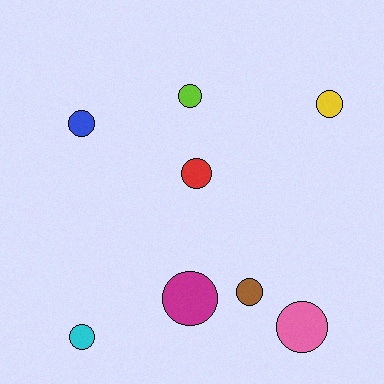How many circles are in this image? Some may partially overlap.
There are 8 circles.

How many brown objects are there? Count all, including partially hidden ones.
There is 1 brown object.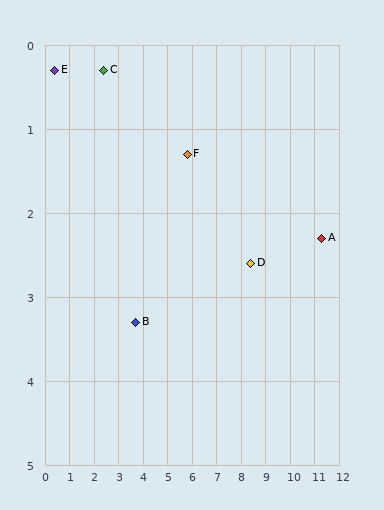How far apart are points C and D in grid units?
Points C and D are about 6.4 grid units apart.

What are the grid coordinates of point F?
Point F is at approximately (5.8, 1.3).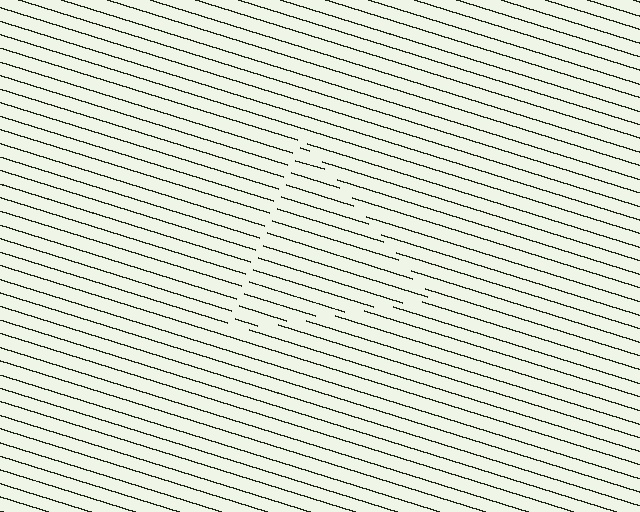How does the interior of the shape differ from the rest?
The interior of the shape contains the same grating, shifted by half a period — the contour is defined by the phase discontinuity where line-ends from the inner and outer gratings abut.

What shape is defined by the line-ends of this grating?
An illusory triangle. The interior of the shape contains the same grating, shifted by half a period — the contour is defined by the phase discontinuity where line-ends from the inner and outer gratings abut.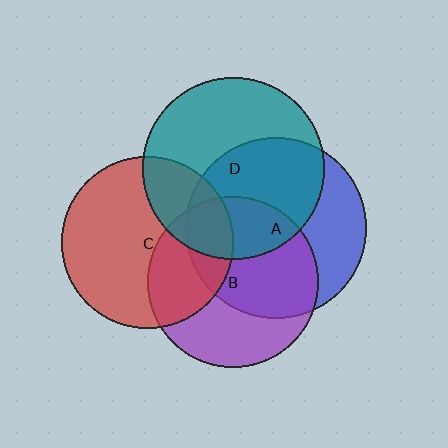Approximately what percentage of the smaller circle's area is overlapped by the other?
Approximately 25%.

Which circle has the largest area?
Circle D (teal).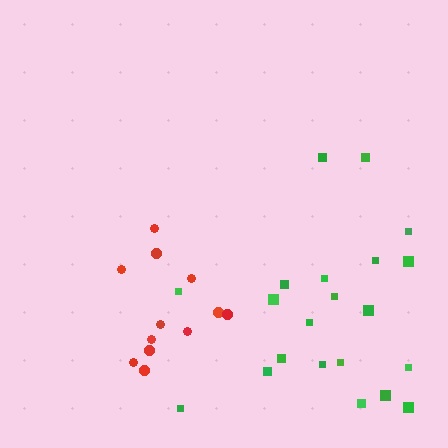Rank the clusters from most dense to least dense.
red, green.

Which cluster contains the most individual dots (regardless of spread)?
Green (21).